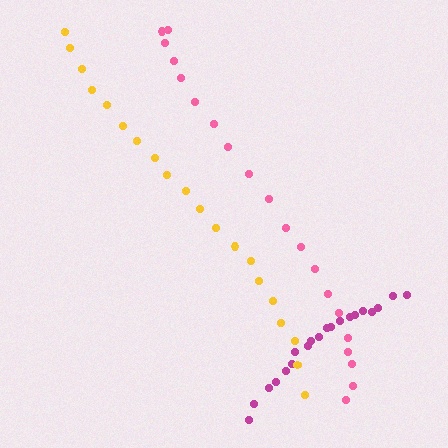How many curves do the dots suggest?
There are 3 distinct paths.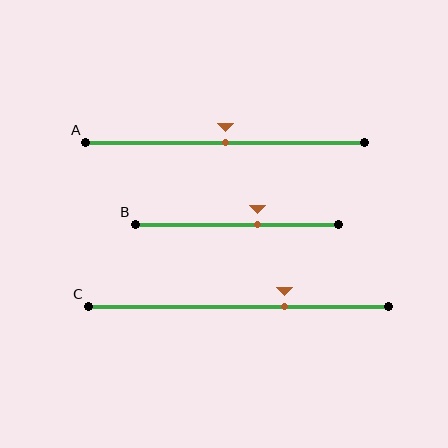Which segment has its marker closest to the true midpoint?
Segment A has its marker closest to the true midpoint.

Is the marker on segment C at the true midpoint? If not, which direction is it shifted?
No, the marker on segment C is shifted to the right by about 16% of the segment length.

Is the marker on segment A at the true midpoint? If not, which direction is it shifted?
Yes, the marker on segment A is at the true midpoint.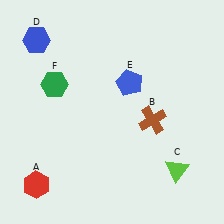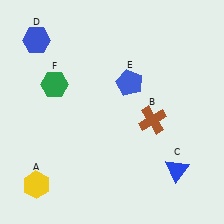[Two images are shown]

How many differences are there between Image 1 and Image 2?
There are 2 differences between the two images.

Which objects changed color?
A changed from red to yellow. C changed from lime to blue.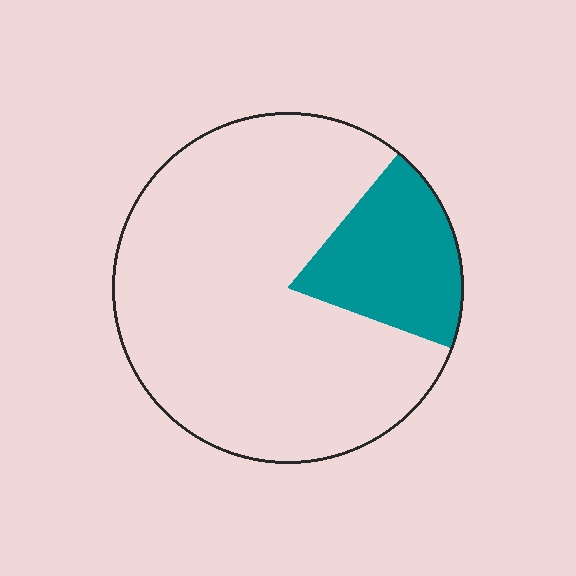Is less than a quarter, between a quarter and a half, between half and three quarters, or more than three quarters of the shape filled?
Less than a quarter.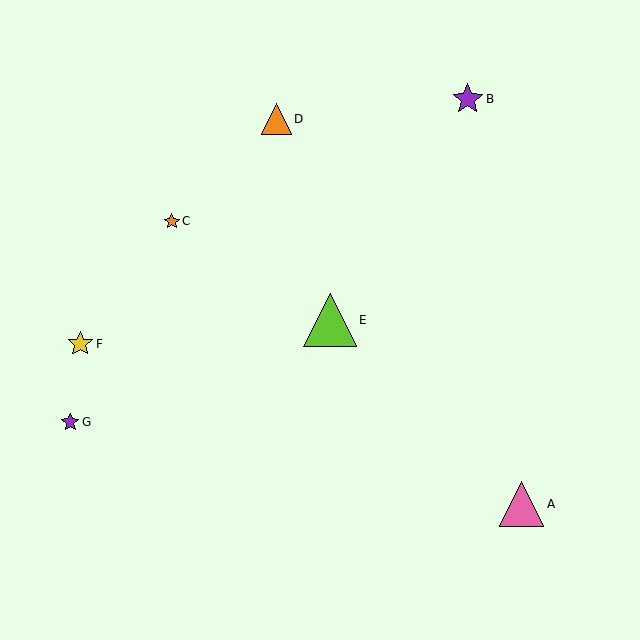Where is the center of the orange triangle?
The center of the orange triangle is at (276, 119).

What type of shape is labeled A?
Shape A is a pink triangle.